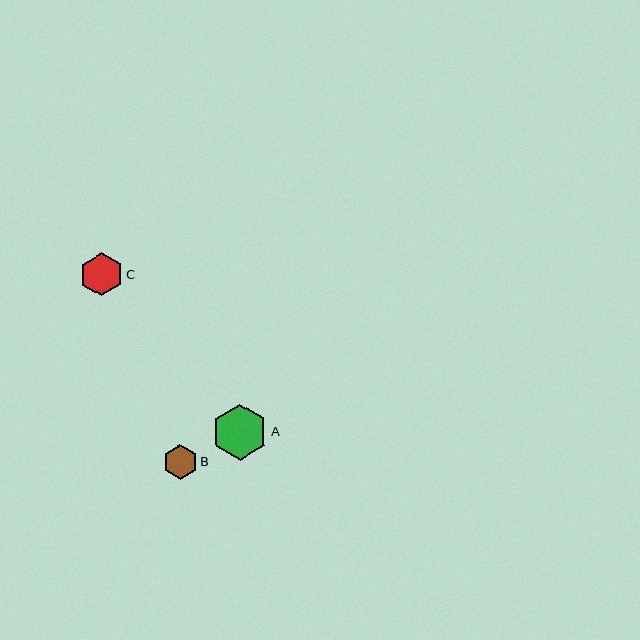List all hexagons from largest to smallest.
From largest to smallest: A, C, B.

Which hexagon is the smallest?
Hexagon B is the smallest with a size of approximately 34 pixels.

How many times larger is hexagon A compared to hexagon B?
Hexagon A is approximately 1.6 times the size of hexagon B.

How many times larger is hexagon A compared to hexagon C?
Hexagon A is approximately 1.3 times the size of hexagon C.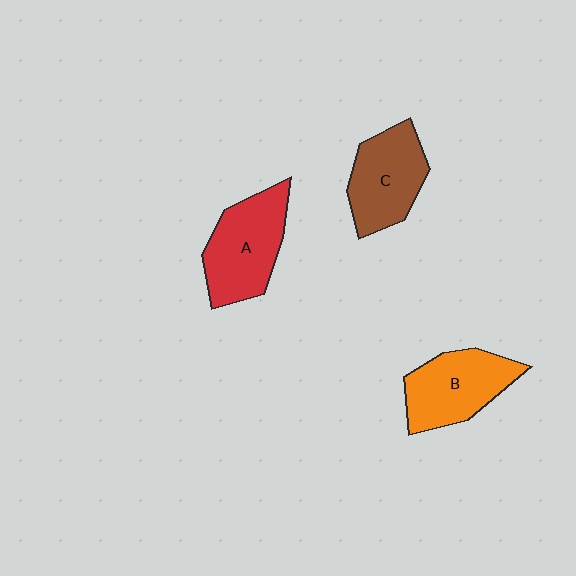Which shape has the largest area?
Shape A (red).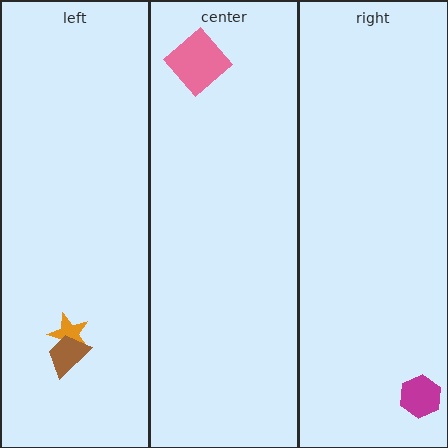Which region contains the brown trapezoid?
The left region.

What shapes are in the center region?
The pink diamond.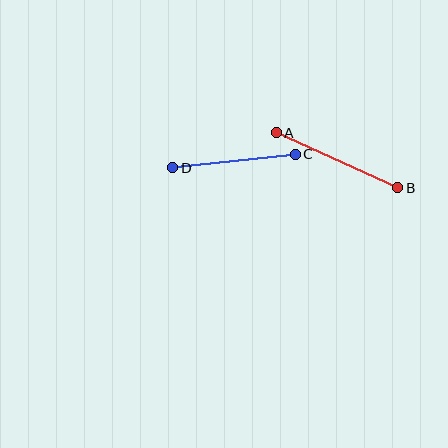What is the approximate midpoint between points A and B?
The midpoint is at approximately (337, 160) pixels.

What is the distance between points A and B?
The distance is approximately 133 pixels.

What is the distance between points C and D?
The distance is approximately 124 pixels.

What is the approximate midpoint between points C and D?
The midpoint is at approximately (234, 161) pixels.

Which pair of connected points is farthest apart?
Points A and B are farthest apart.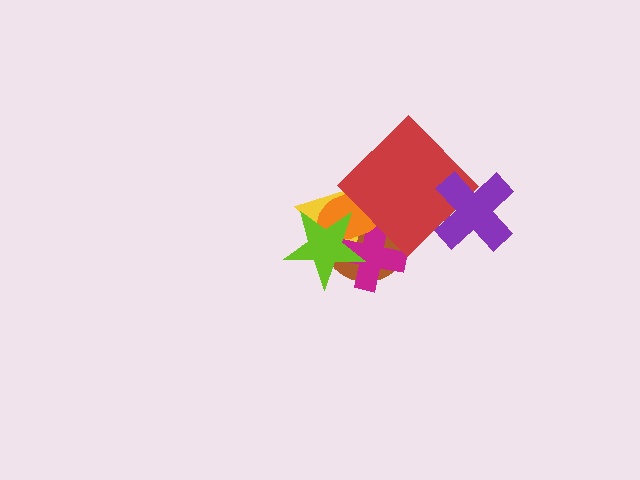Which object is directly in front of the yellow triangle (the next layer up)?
The magenta cross is directly in front of the yellow triangle.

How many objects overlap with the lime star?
4 objects overlap with the lime star.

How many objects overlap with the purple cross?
1 object overlaps with the purple cross.